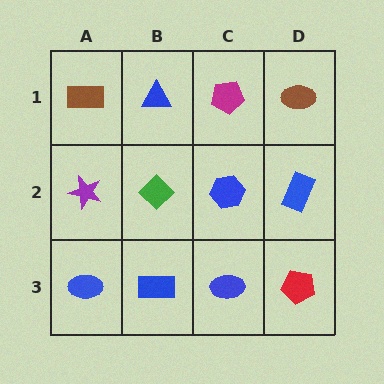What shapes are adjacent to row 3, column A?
A purple star (row 2, column A), a blue rectangle (row 3, column B).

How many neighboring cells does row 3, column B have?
3.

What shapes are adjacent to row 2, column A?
A brown rectangle (row 1, column A), a blue ellipse (row 3, column A), a green diamond (row 2, column B).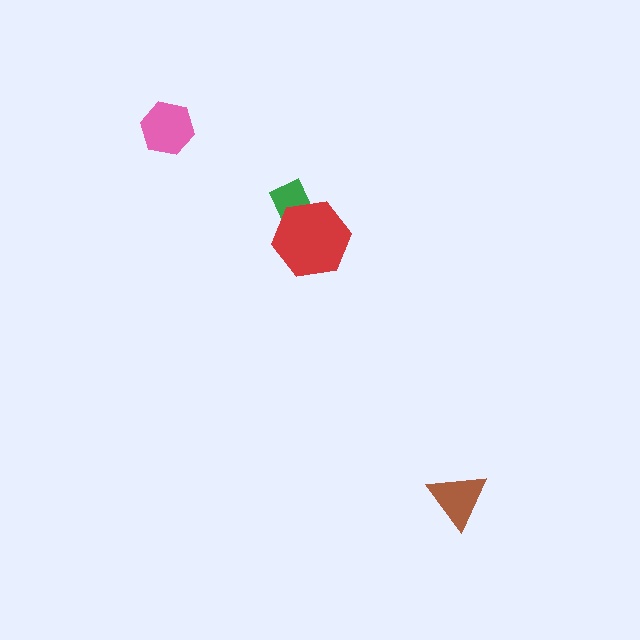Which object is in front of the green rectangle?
The red hexagon is in front of the green rectangle.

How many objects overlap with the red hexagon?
1 object overlaps with the red hexagon.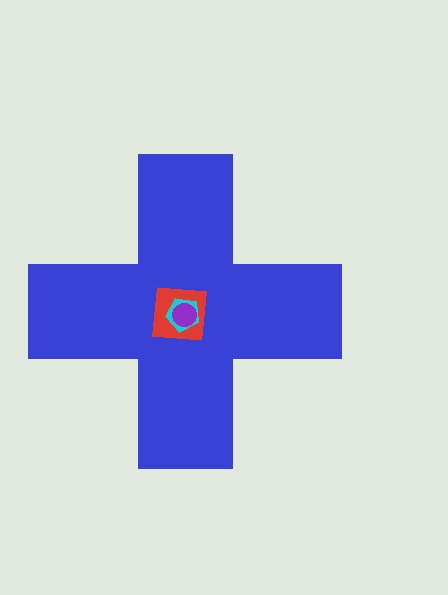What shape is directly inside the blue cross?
The red square.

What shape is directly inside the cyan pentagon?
The purple circle.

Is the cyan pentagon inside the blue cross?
Yes.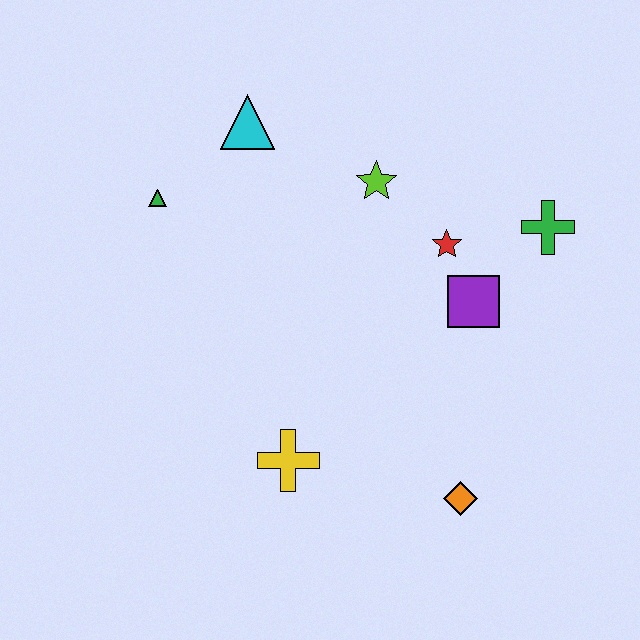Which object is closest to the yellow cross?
The orange diamond is closest to the yellow cross.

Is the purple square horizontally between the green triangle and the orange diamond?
No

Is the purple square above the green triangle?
No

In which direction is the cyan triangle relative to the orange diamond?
The cyan triangle is above the orange diamond.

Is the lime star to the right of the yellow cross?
Yes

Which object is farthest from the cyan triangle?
The orange diamond is farthest from the cyan triangle.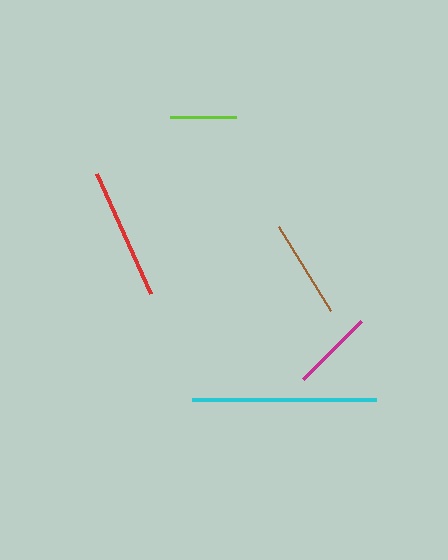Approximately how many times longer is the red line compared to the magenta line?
The red line is approximately 1.6 times the length of the magenta line.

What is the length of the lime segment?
The lime segment is approximately 66 pixels long.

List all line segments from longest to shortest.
From longest to shortest: cyan, red, brown, magenta, lime.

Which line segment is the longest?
The cyan line is the longest at approximately 185 pixels.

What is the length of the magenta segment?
The magenta segment is approximately 82 pixels long.